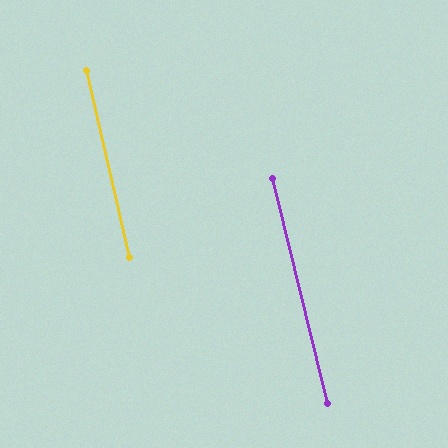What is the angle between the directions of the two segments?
Approximately 1 degree.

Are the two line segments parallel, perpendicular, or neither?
Parallel — their directions differ by only 0.8°.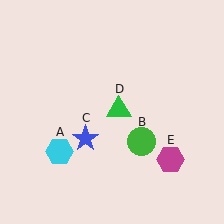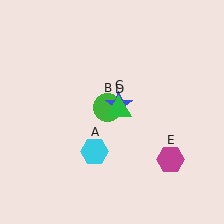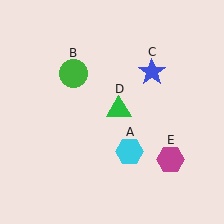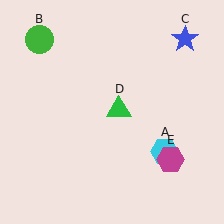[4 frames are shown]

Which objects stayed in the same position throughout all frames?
Green triangle (object D) and magenta hexagon (object E) remained stationary.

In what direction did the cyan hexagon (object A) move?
The cyan hexagon (object A) moved right.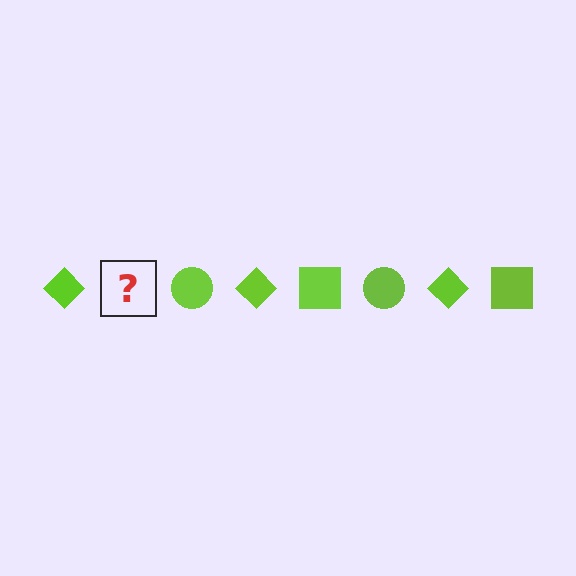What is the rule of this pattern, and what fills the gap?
The rule is that the pattern cycles through diamond, square, circle shapes in lime. The gap should be filled with a lime square.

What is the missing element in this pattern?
The missing element is a lime square.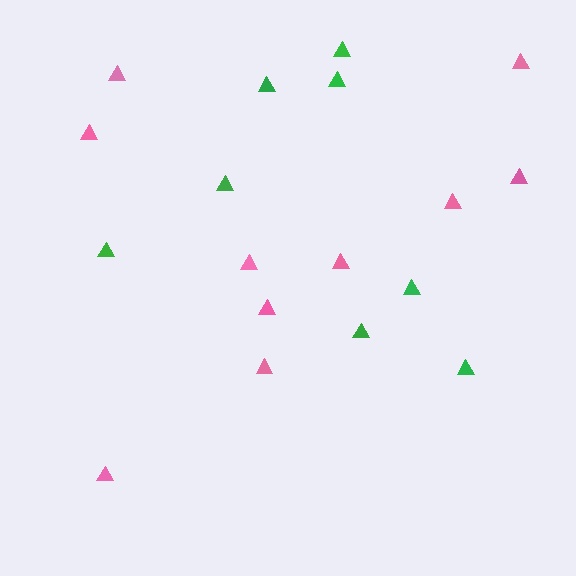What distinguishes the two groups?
There are 2 groups: one group of green triangles (8) and one group of pink triangles (10).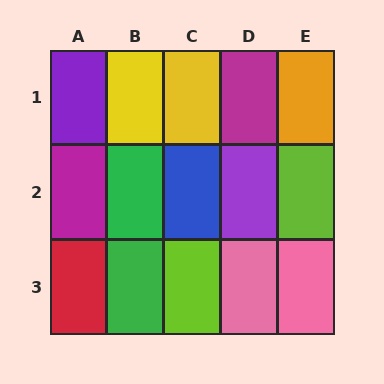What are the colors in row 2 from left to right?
Magenta, green, blue, purple, lime.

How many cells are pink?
2 cells are pink.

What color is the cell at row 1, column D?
Magenta.